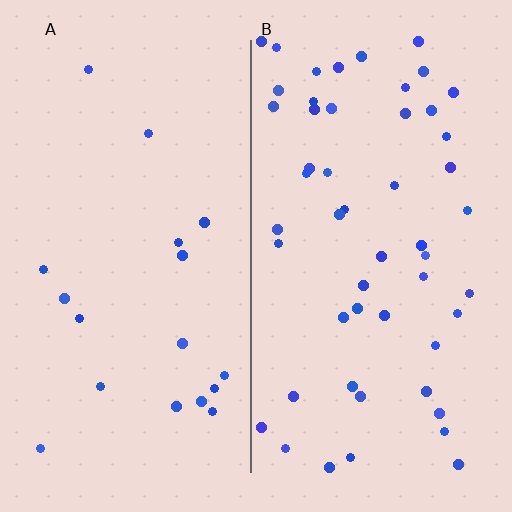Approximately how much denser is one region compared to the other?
Approximately 2.9× — region B over region A.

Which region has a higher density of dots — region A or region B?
B (the right).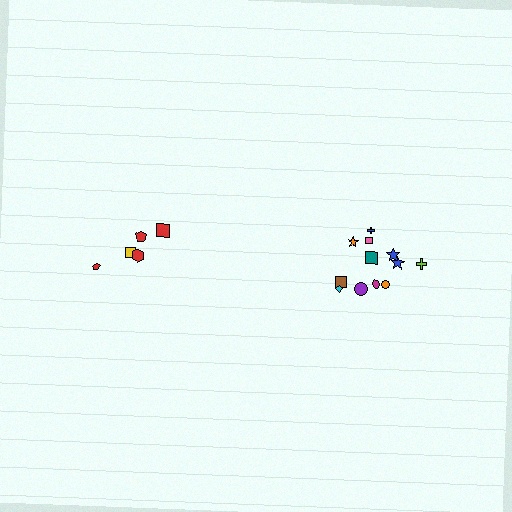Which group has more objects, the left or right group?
The right group.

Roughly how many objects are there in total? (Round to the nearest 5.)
Roughly 15 objects in total.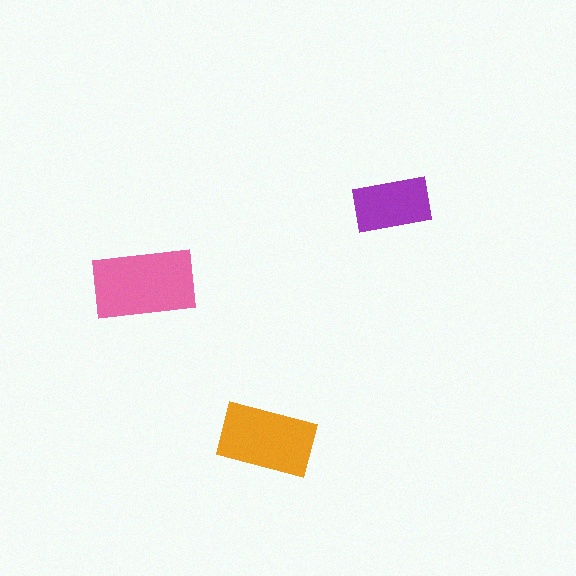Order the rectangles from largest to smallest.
the pink one, the orange one, the purple one.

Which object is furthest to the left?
The pink rectangle is leftmost.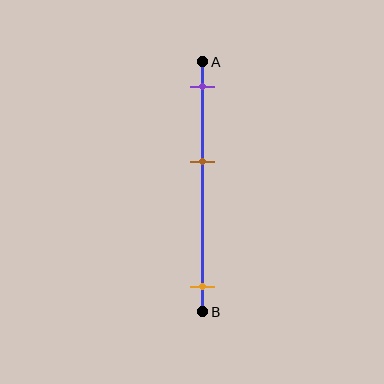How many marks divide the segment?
There are 3 marks dividing the segment.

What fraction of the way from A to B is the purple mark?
The purple mark is approximately 10% (0.1) of the way from A to B.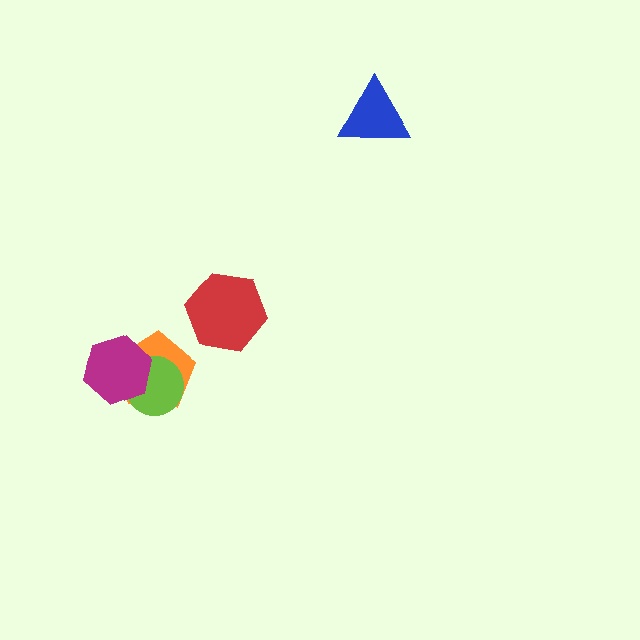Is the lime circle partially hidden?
Yes, it is partially covered by another shape.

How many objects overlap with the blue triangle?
0 objects overlap with the blue triangle.